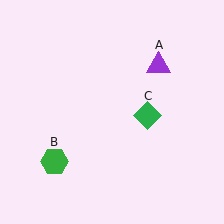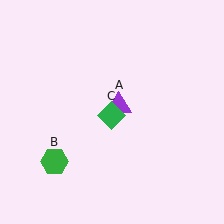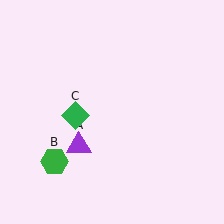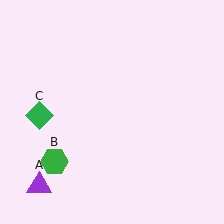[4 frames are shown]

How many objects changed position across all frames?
2 objects changed position: purple triangle (object A), green diamond (object C).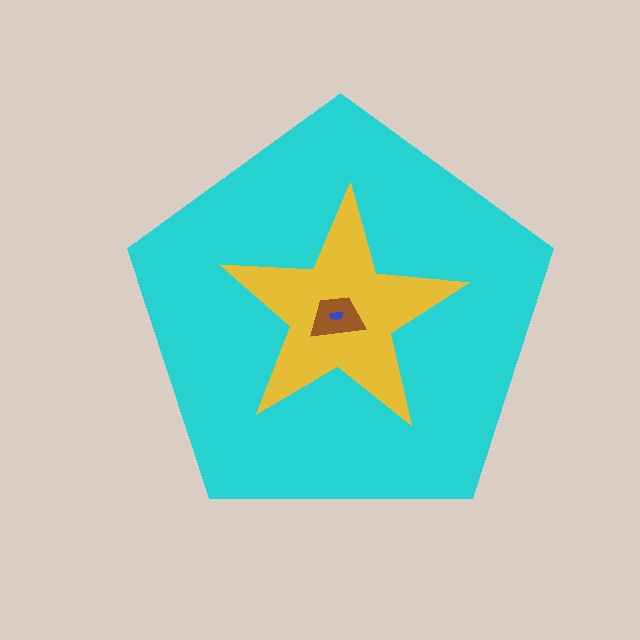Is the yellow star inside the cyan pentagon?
Yes.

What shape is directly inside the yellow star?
The brown trapezoid.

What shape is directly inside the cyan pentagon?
The yellow star.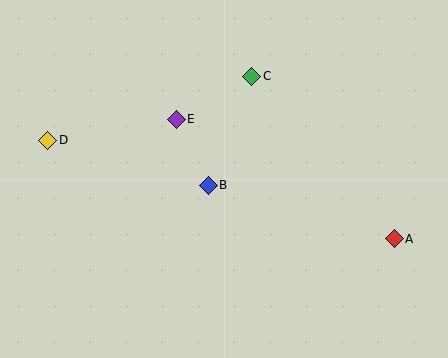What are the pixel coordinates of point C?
Point C is at (252, 76).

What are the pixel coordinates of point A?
Point A is at (394, 239).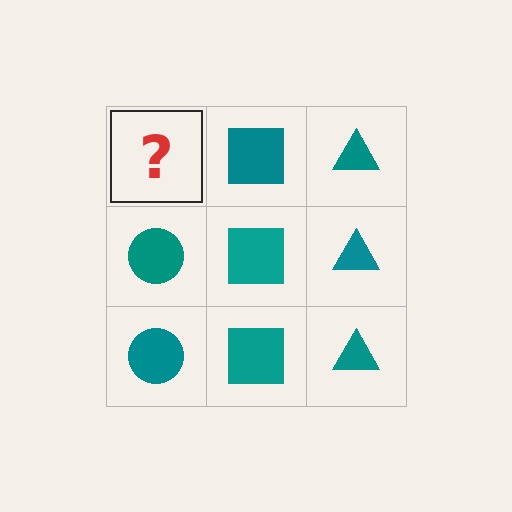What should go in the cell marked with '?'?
The missing cell should contain a teal circle.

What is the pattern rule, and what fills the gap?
The rule is that each column has a consistent shape. The gap should be filled with a teal circle.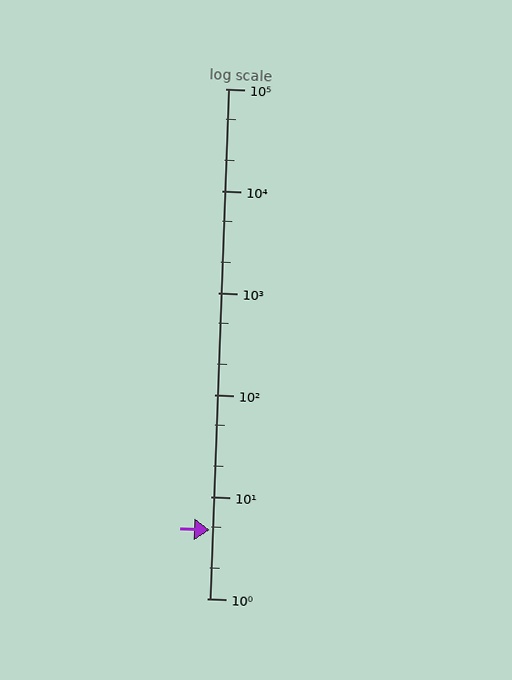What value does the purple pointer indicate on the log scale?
The pointer indicates approximately 4.7.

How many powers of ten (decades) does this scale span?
The scale spans 5 decades, from 1 to 100000.